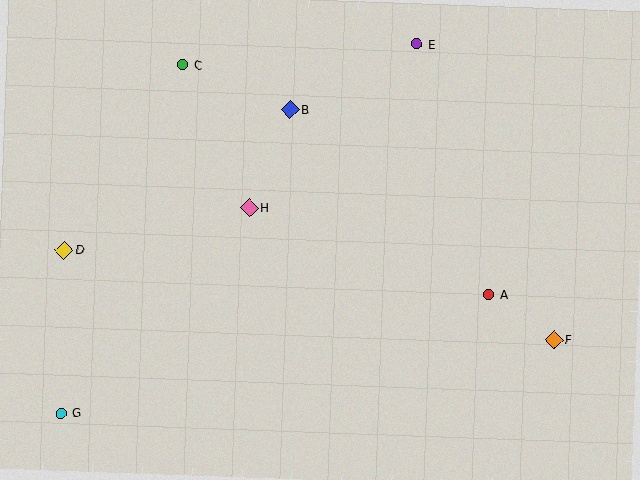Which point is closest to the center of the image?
Point H at (250, 208) is closest to the center.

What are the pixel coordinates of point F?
Point F is at (554, 340).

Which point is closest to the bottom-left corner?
Point G is closest to the bottom-left corner.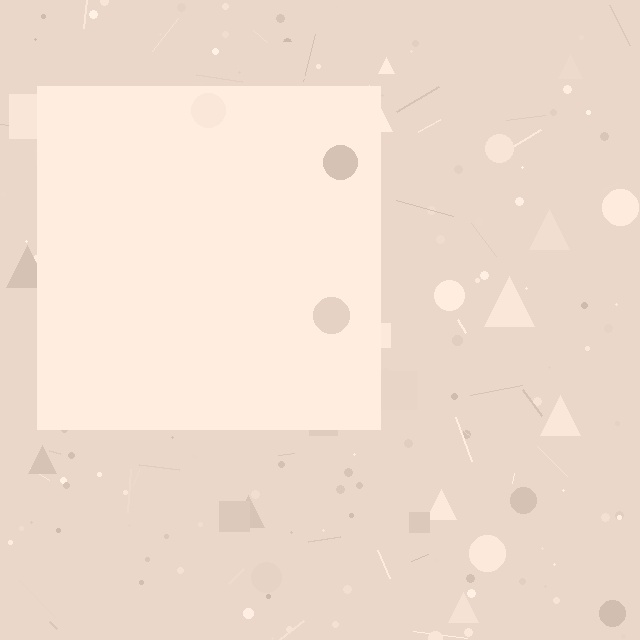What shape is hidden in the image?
A square is hidden in the image.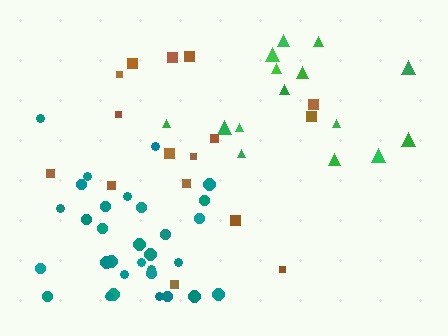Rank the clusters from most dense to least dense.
teal, green, brown.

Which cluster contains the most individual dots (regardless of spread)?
Teal (32).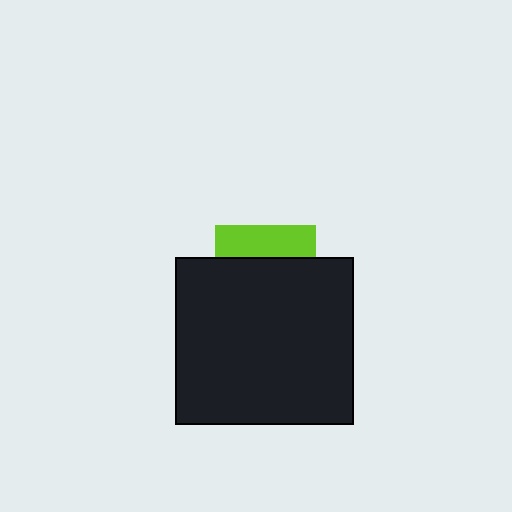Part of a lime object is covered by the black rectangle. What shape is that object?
It is a square.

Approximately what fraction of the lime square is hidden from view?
Roughly 68% of the lime square is hidden behind the black rectangle.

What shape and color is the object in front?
The object in front is a black rectangle.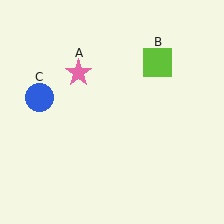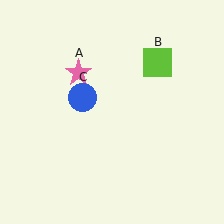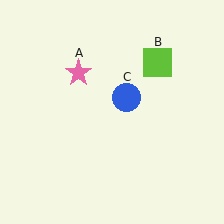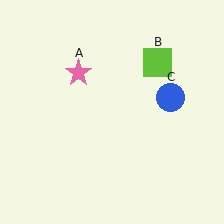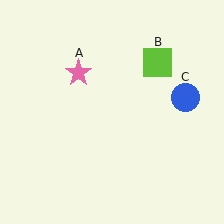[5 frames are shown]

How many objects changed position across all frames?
1 object changed position: blue circle (object C).